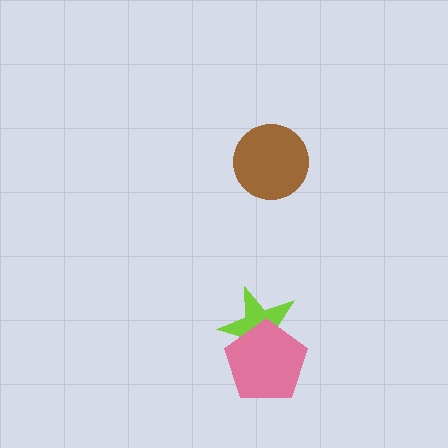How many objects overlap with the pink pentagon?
1 object overlaps with the pink pentagon.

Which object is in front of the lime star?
The pink pentagon is in front of the lime star.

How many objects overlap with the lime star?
1 object overlaps with the lime star.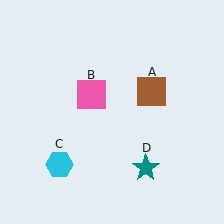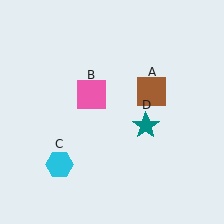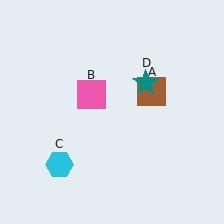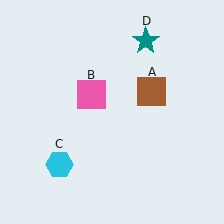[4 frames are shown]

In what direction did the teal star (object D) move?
The teal star (object D) moved up.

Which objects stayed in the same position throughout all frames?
Brown square (object A) and pink square (object B) and cyan hexagon (object C) remained stationary.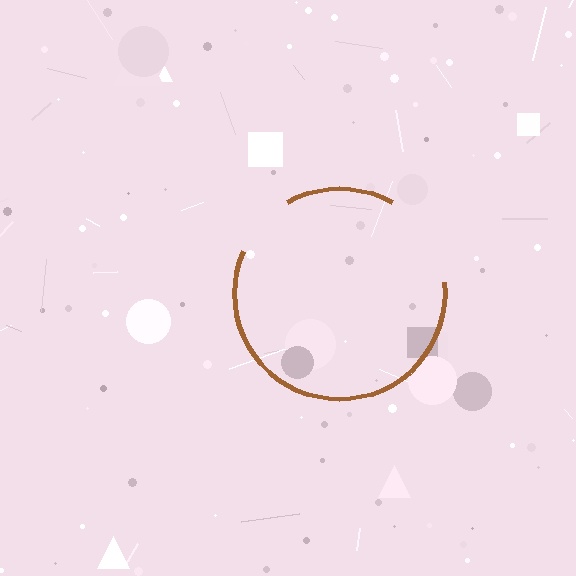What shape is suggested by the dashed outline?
The dashed outline suggests a circle.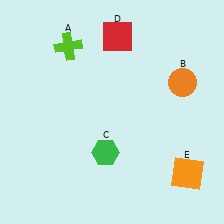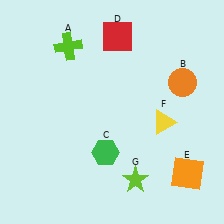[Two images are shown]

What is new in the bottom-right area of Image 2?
A lime star (G) was added in the bottom-right area of Image 2.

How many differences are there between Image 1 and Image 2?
There are 2 differences between the two images.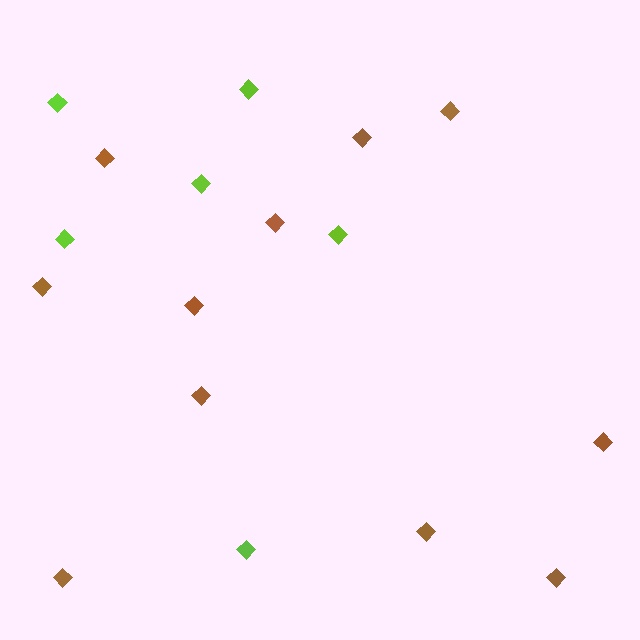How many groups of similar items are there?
There are 2 groups: one group of lime diamonds (6) and one group of brown diamonds (11).